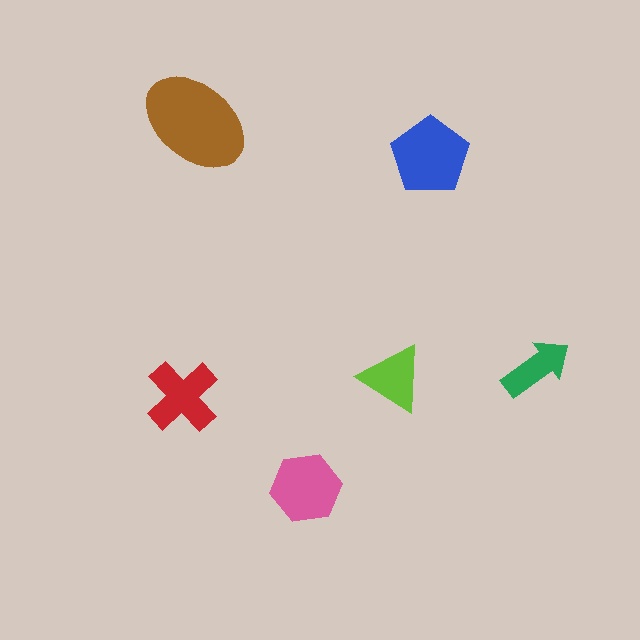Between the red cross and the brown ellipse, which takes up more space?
The brown ellipse.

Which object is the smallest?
The green arrow.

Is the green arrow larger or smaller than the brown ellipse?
Smaller.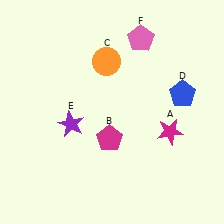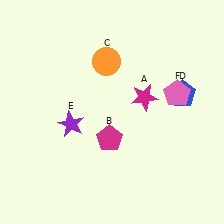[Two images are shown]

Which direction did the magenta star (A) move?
The magenta star (A) moved up.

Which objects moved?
The objects that moved are: the magenta star (A), the pink pentagon (F).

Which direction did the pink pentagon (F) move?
The pink pentagon (F) moved down.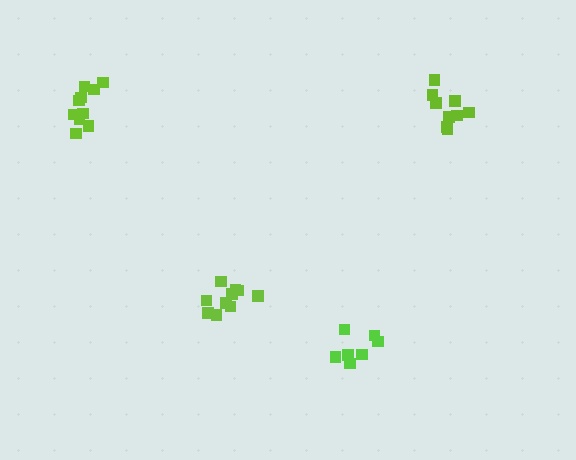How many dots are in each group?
Group 1: 10 dots, Group 2: 9 dots, Group 3: 10 dots, Group 4: 7 dots (36 total).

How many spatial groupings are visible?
There are 4 spatial groupings.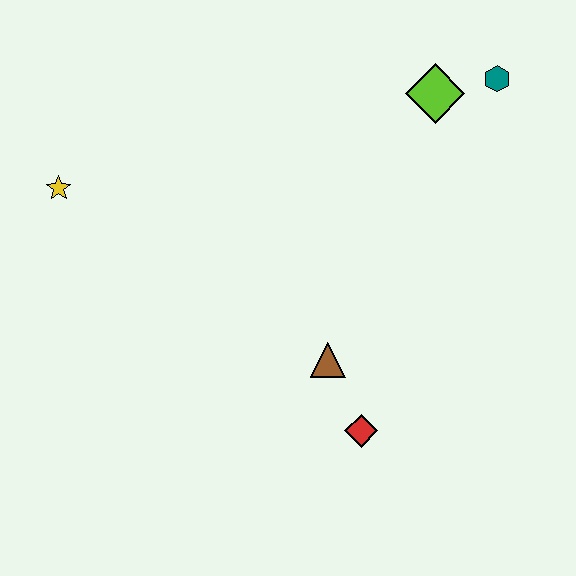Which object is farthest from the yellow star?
The teal hexagon is farthest from the yellow star.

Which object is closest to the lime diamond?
The teal hexagon is closest to the lime diamond.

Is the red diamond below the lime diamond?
Yes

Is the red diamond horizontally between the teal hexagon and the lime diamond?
No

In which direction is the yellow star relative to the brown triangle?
The yellow star is to the left of the brown triangle.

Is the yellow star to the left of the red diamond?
Yes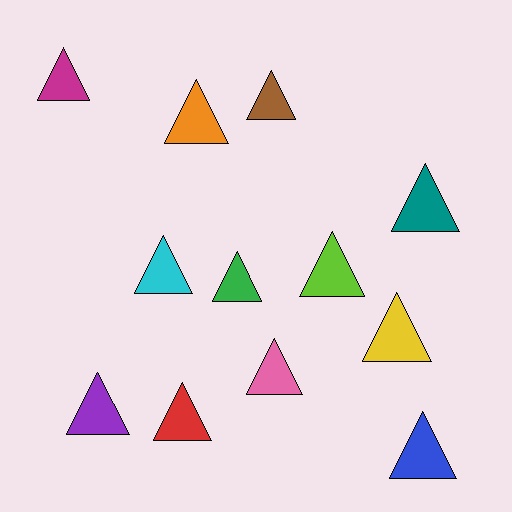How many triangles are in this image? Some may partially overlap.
There are 12 triangles.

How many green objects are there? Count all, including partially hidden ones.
There is 1 green object.